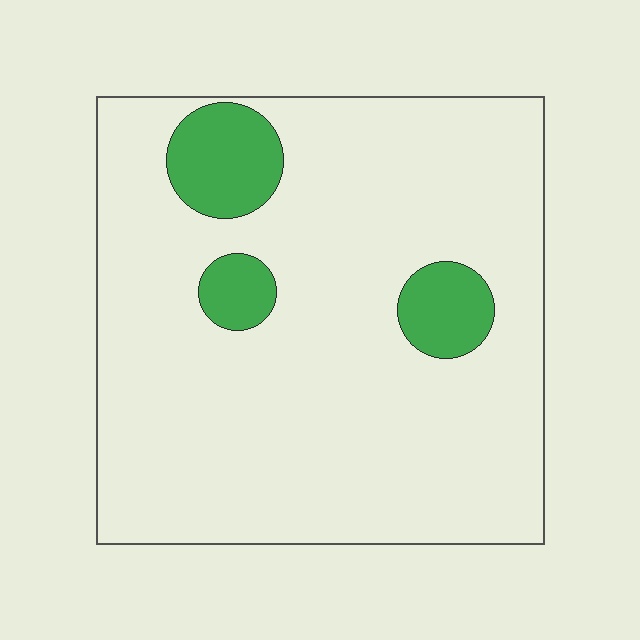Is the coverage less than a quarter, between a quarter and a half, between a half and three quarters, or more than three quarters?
Less than a quarter.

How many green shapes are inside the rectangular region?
3.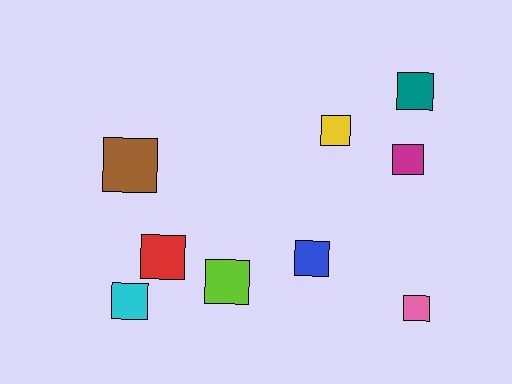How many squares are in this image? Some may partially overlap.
There are 9 squares.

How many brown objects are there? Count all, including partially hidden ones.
There is 1 brown object.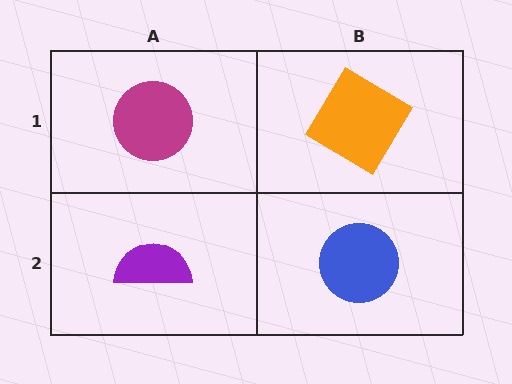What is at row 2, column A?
A purple semicircle.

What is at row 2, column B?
A blue circle.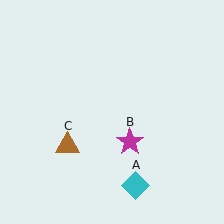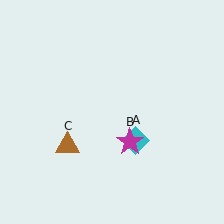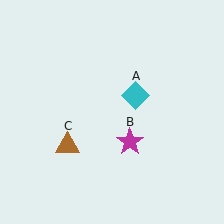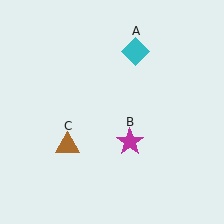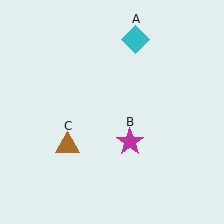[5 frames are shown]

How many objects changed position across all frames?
1 object changed position: cyan diamond (object A).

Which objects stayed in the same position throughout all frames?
Magenta star (object B) and brown triangle (object C) remained stationary.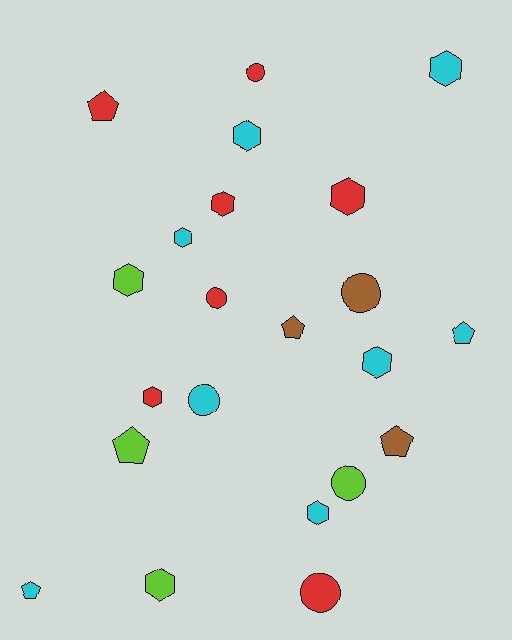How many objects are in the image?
There are 22 objects.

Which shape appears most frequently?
Hexagon, with 10 objects.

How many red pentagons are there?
There is 1 red pentagon.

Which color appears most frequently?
Cyan, with 8 objects.